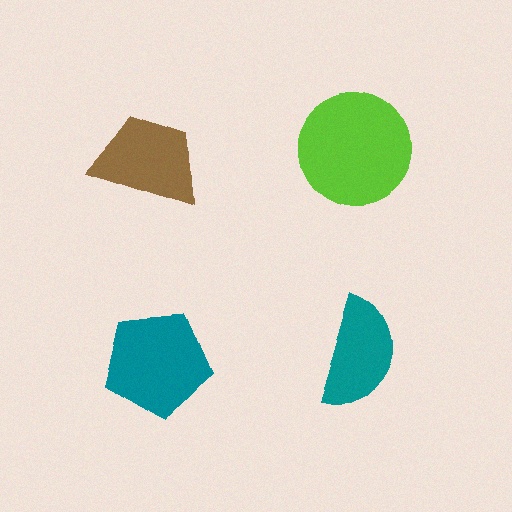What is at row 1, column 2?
A lime circle.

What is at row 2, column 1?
A teal pentagon.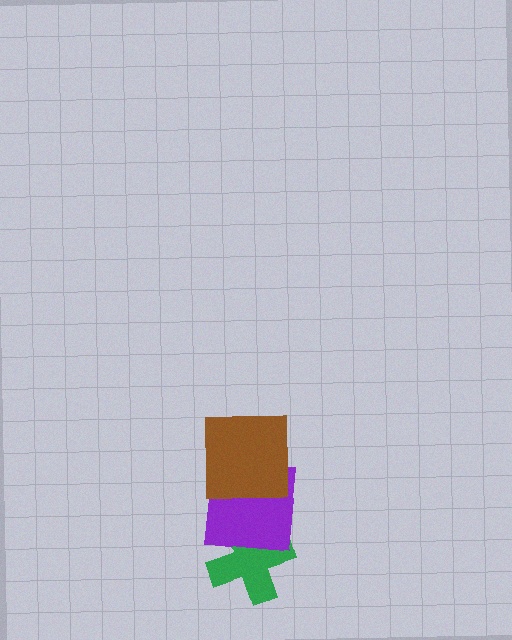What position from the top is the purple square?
The purple square is 2nd from the top.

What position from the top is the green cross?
The green cross is 3rd from the top.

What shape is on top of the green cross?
The purple square is on top of the green cross.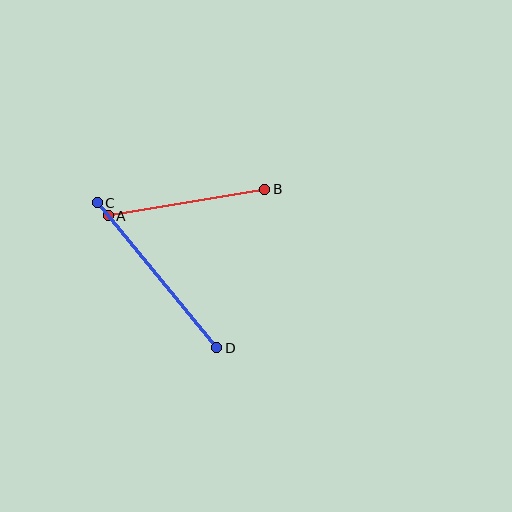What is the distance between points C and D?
The distance is approximately 188 pixels.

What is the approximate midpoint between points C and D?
The midpoint is at approximately (157, 275) pixels.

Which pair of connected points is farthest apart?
Points C and D are farthest apart.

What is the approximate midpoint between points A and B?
The midpoint is at approximately (186, 203) pixels.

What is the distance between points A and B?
The distance is approximately 159 pixels.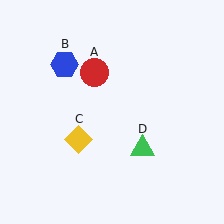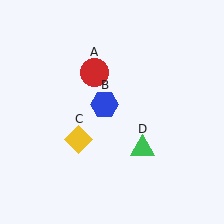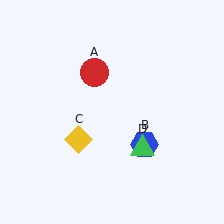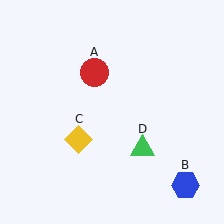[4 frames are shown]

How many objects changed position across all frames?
1 object changed position: blue hexagon (object B).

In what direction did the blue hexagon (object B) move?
The blue hexagon (object B) moved down and to the right.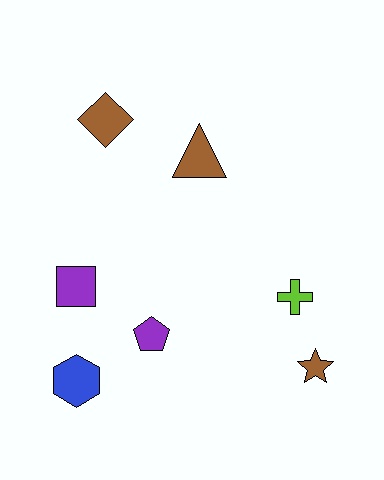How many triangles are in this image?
There is 1 triangle.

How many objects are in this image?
There are 7 objects.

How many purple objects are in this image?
There are 2 purple objects.